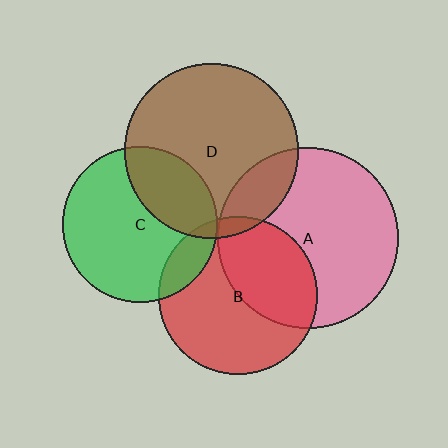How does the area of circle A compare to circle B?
Approximately 1.3 times.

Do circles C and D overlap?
Yes.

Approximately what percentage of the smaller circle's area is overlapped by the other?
Approximately 30%.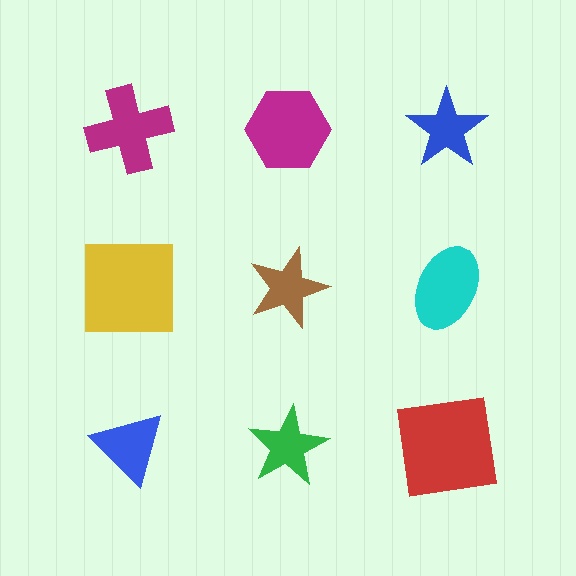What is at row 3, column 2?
A green star.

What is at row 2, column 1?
A yellow square.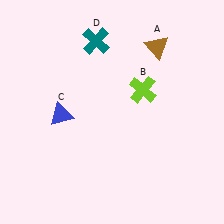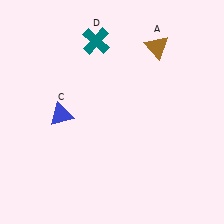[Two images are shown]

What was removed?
The lime cross (B) was removed in Image 2.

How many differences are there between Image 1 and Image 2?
There is 1 difference between the two images.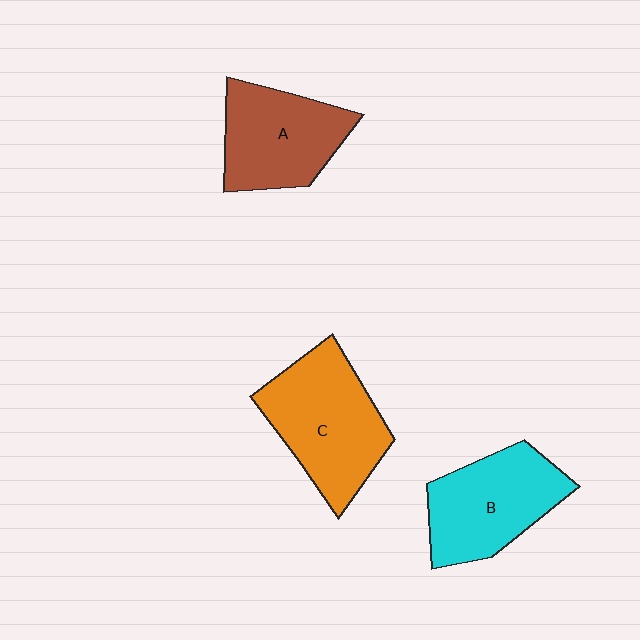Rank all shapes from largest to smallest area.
From largest to smallest: C (orange), B (cyan), A (brown).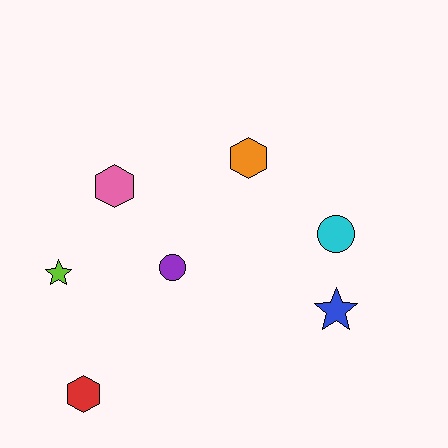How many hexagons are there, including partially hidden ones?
There are 3 hexagons.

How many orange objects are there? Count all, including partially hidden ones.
There is 1 orange object.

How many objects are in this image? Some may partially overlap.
There are 7 objects.